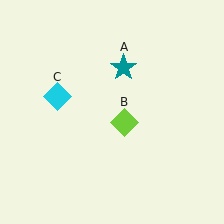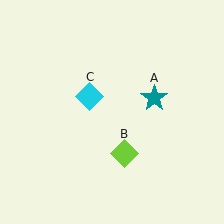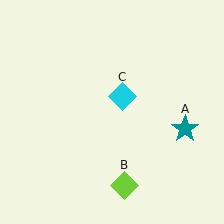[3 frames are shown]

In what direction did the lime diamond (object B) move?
The lime diamond (object B) moved down.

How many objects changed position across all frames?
3 objects changed position: teal star (object A), lime diamond (object B), cyan diamond (object C).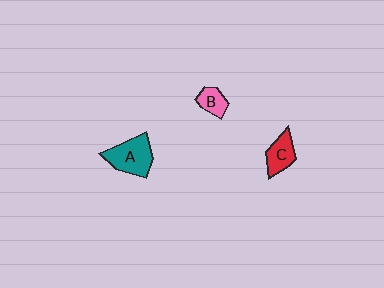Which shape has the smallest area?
Shape B (pink).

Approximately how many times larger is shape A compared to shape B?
Approximately 2.1 times.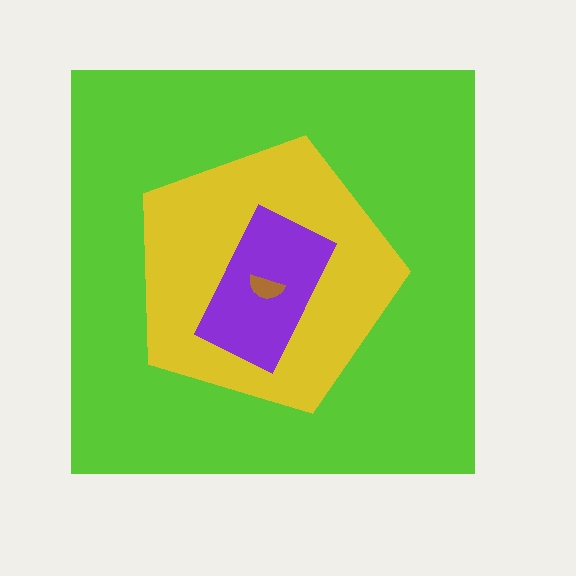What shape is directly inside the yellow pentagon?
The purple rectangle.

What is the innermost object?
The brown semicircle.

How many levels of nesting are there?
4.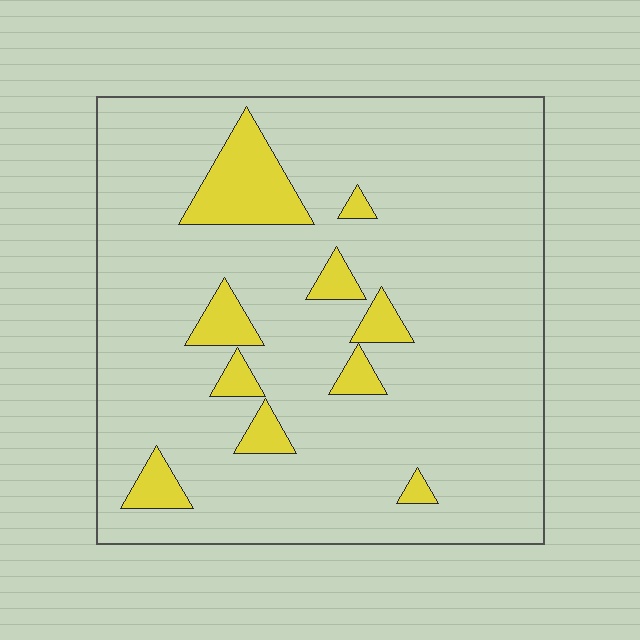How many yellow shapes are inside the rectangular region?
10.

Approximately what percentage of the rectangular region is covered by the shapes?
Approximately 10%.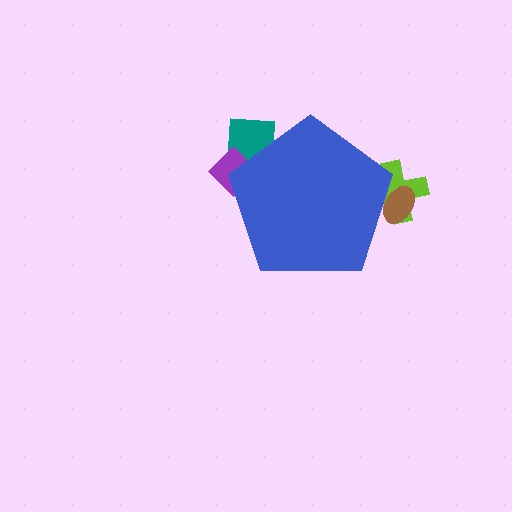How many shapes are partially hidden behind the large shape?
4 shapes are partially hidden.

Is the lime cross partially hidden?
Yes, the lime cross is partially hidden behind the blue pentagon.